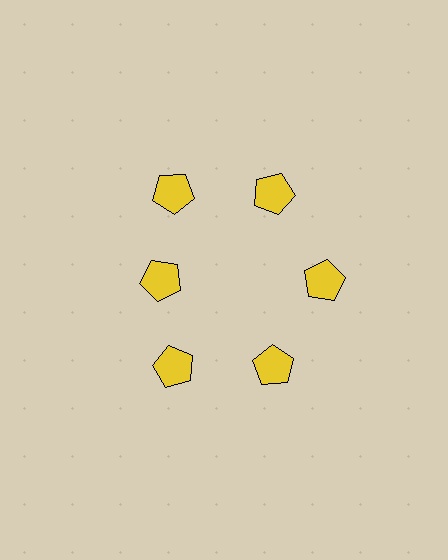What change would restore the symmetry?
The symmetry would be restored by moving it outward, back onto the ring so that all 6 pentagons sit at equal angles and equal distance from the center.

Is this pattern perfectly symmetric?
No. The 6 yellow pentagons are arranged in a ring, but one element near the 9 o'clock position is pulled inward toward the center, breaking the 6-fold rotational symmetry.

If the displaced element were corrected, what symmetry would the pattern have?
It would have 6-fold rotational symmetry — the pattern would map onto itself every 60 degrees.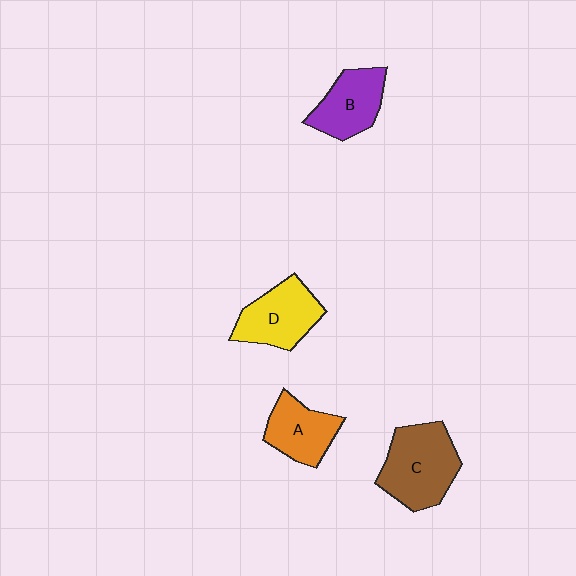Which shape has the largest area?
Shape C (brown).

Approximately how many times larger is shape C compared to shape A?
Approximately 1.5 times.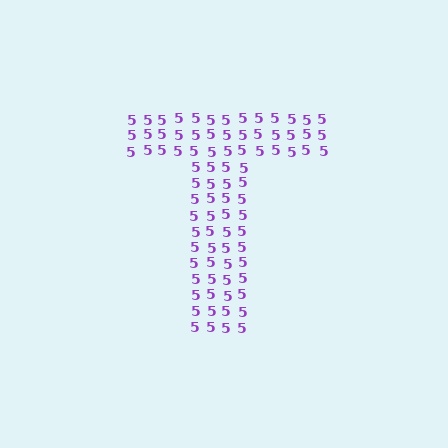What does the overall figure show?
The overall figure shows the letter T.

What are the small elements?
The small elements are digit 5's.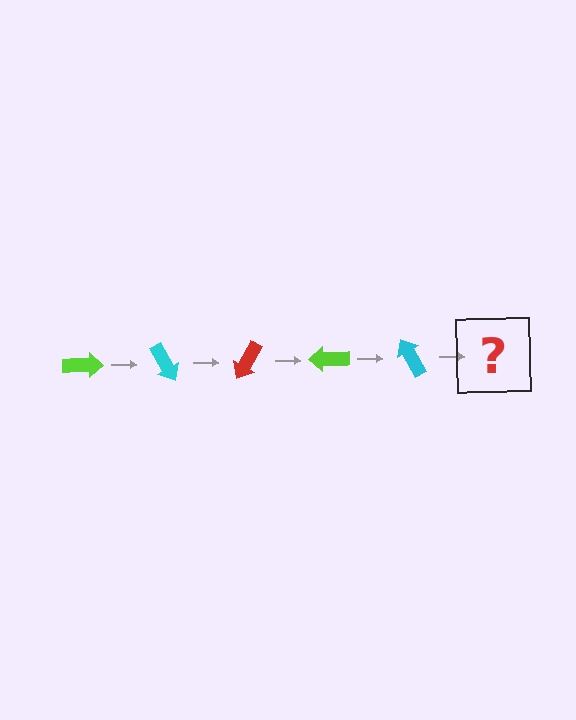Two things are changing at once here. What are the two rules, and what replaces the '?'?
The two rules are that it rotates 60 degrees each step and the color cycles through lime, cyan, and red. The '?' should be a red arrow, rotated 300 degrees from the start.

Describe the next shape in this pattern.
It should be a red arrow, rotated 300 degrees from the start.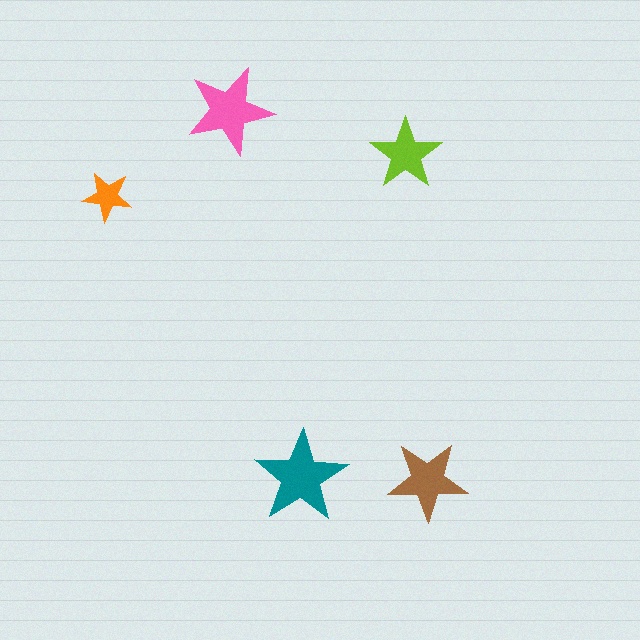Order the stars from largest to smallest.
the teal one, the pink one, the brown one, the lime one, the orange one.